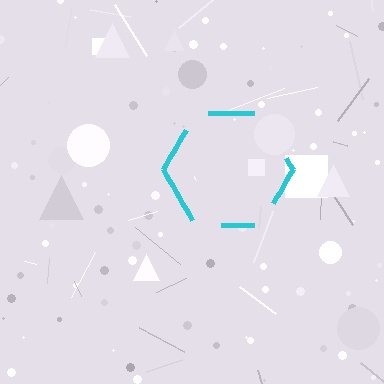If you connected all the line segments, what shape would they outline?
They would outline a hexagon.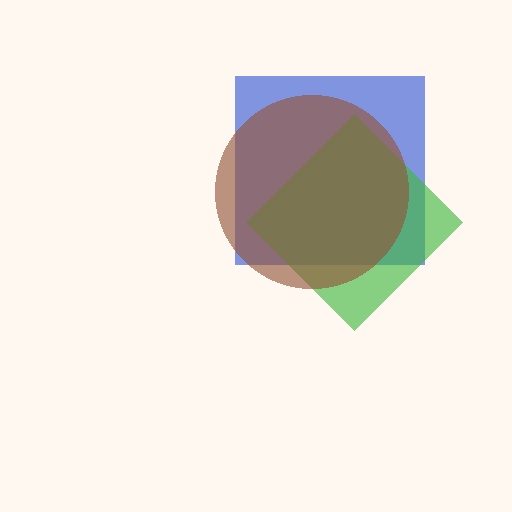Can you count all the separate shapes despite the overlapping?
Yes, there are 3 separate shapes.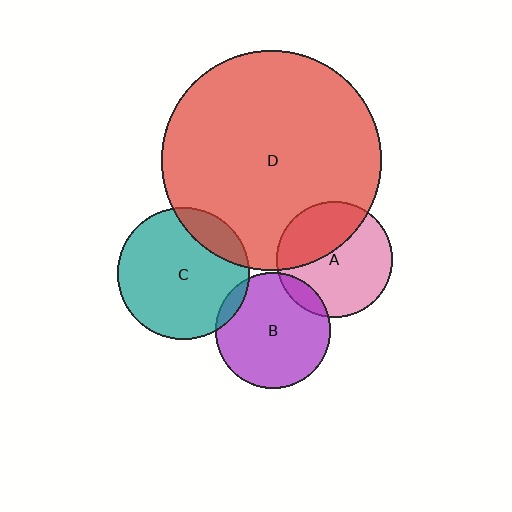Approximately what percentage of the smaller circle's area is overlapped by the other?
Approximately 5%.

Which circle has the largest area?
Circle D (red).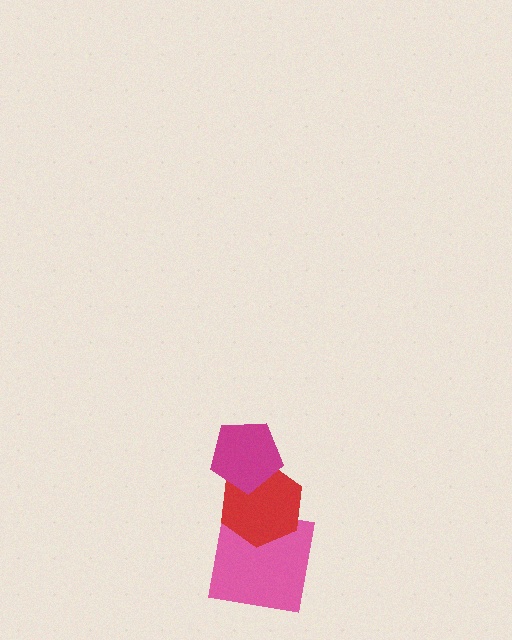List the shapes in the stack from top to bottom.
From top to bottom: the magenta pentagon, the red hexagon, the pink square.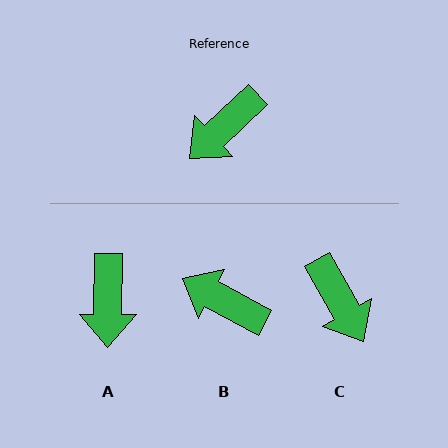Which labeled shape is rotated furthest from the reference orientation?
C, about 76 degrees away.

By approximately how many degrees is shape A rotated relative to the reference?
Approximately 47 degrees counter-clockwise.